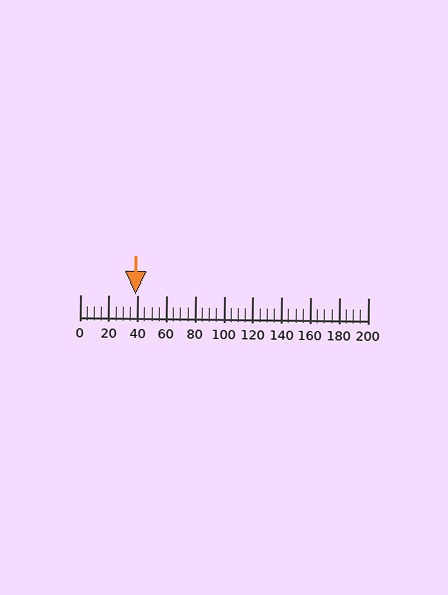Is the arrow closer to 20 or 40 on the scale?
The arrow is closer to 40.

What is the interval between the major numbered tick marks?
The major tick marks are spaced 20 units apart.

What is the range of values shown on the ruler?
The ruler shows values from 0 to 200.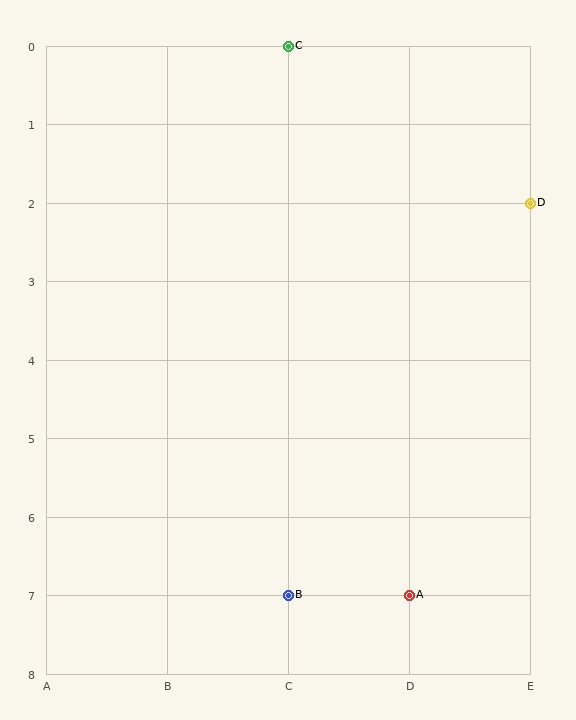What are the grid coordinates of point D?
Point D is at grid coordinates (E, 2).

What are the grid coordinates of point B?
Point B is at grid coordinates (C, 7).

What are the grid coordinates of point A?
Point A is at grid coordinates (D, 7).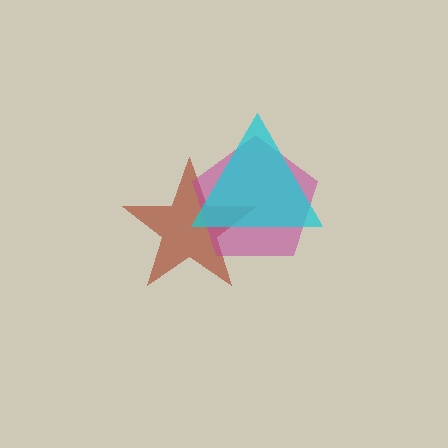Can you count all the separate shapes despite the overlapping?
Yes, there are 3 separate shapes.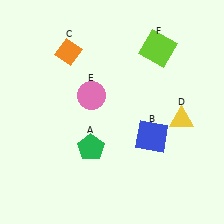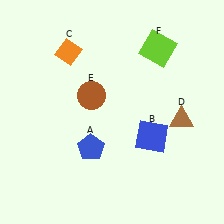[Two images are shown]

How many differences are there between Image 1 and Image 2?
There are 3 differences between the two images.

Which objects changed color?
A changed from green to blue. D changed from yellow to brown. E changed from pink to brown.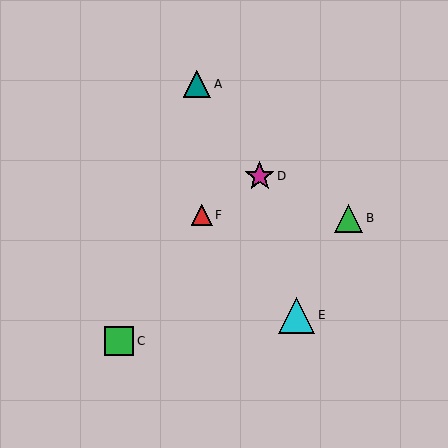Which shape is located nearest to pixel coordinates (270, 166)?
The magenta star (labeled D) at (260, 176) is nearest to that location.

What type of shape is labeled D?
Shape D is a magenta star.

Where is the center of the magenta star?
The center of the magenta star is at (260, 176).